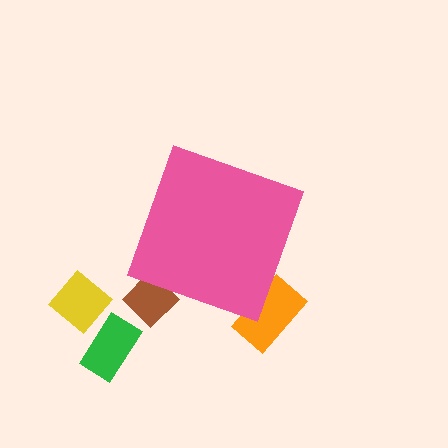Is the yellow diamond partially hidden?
No, the yellow diamond is fully visible.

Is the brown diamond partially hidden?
Yes, the brown diamond is partially hidden behind the pink diamond.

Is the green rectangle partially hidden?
No, the green rectangle is fully visible.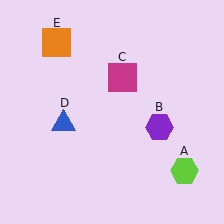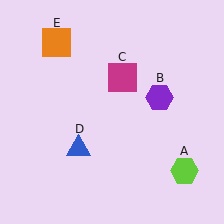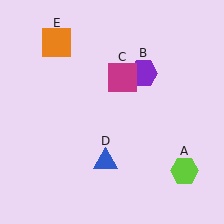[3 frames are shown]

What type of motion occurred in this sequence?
The purple hexagon (object B), blue triangle (object D) rotated counterclockwise around the center of the scene.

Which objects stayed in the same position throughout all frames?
Lime hexagon (object A) and magenta square (object C) and orange square (object E) remained stationary.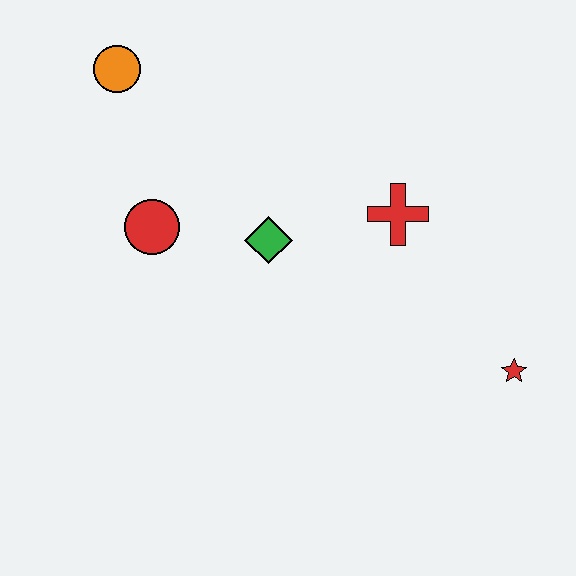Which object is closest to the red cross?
The green diamond is closest to the red cross.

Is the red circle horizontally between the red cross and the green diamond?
No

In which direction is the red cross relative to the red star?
The red cross is above the red star.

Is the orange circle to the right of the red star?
No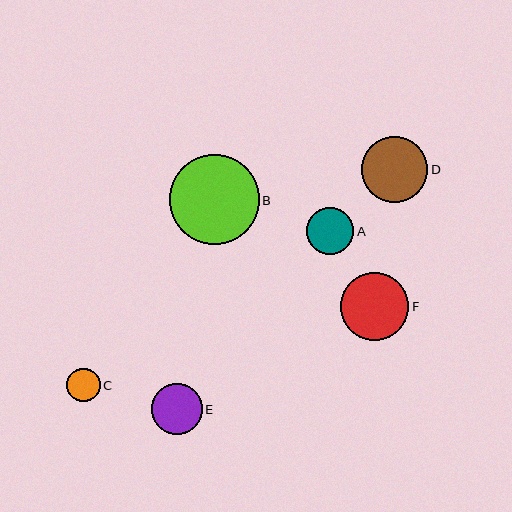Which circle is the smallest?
Circle C is the smallest with a size of approximately 33 pixels.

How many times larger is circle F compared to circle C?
Circle F is approximately 2.1 times the size of circle C.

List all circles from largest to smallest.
From largest to smallest: B, F, D, E, A, C.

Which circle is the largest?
Circle B is the largest with a size of approximately 90 pixels.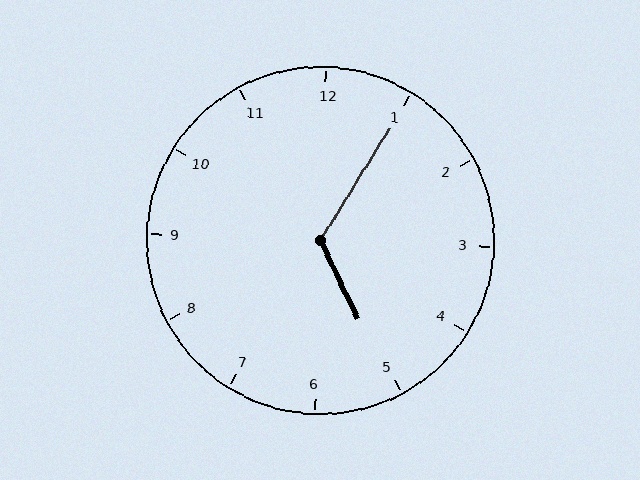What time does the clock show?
5:05.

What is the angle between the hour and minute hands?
Approximately 122 degrees.